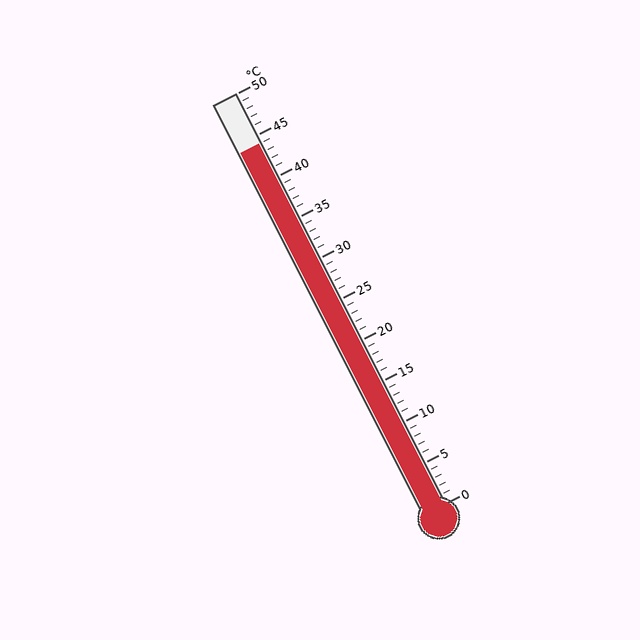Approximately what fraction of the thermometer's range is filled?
The thermometer is filled to approximately 90% of its range.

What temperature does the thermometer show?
The thermometer shows approximately 44°C.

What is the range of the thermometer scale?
The thermometer scale ranges from 0°C to 50°C.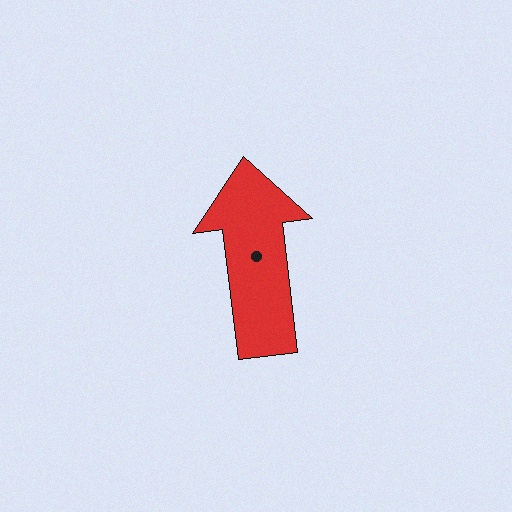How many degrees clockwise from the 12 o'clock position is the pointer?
Approximately 353 degrees.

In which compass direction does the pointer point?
North.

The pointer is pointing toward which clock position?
Roughly 12 o'clock.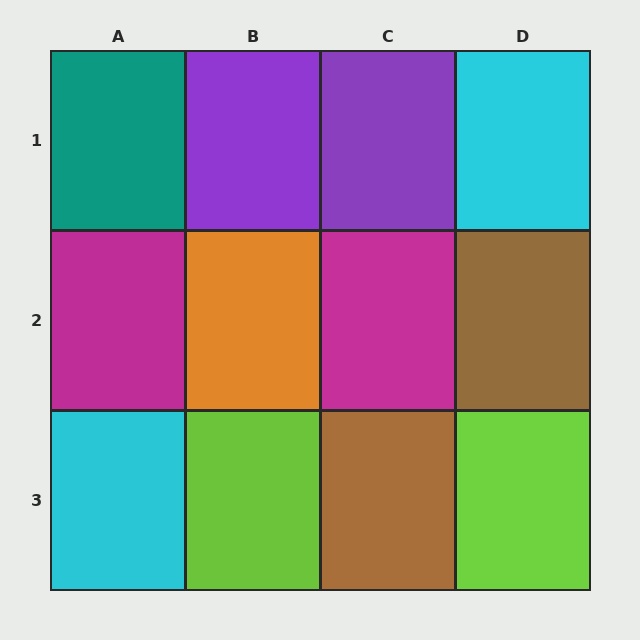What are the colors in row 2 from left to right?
Magenta, orange, magenta, brown.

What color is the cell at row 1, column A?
Teal.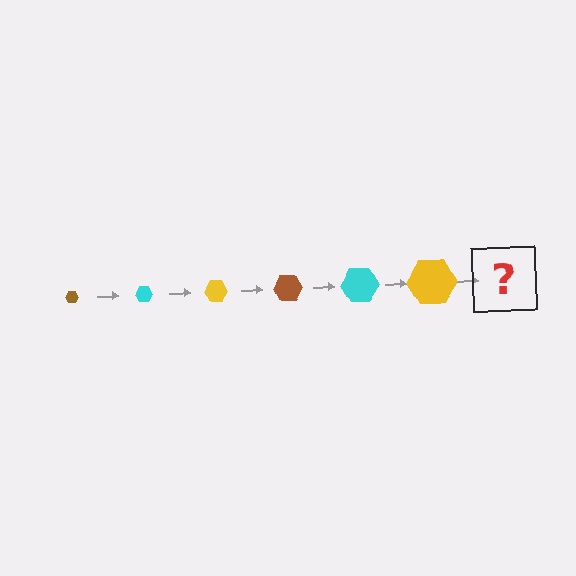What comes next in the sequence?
The next element should be a brown hexagon, larger than the previous one.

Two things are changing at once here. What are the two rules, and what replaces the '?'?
The two rules are that the hexagon grows larger each step and the color cycles through brown, cyan, and yellow. The '?' should be a brown hexagon, larger than the previous one.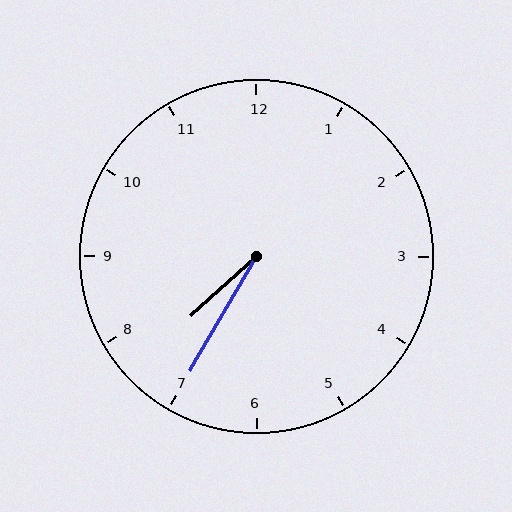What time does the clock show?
7:35.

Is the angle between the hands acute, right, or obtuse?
It is acute.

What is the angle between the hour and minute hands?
Approximately 18 degrees.